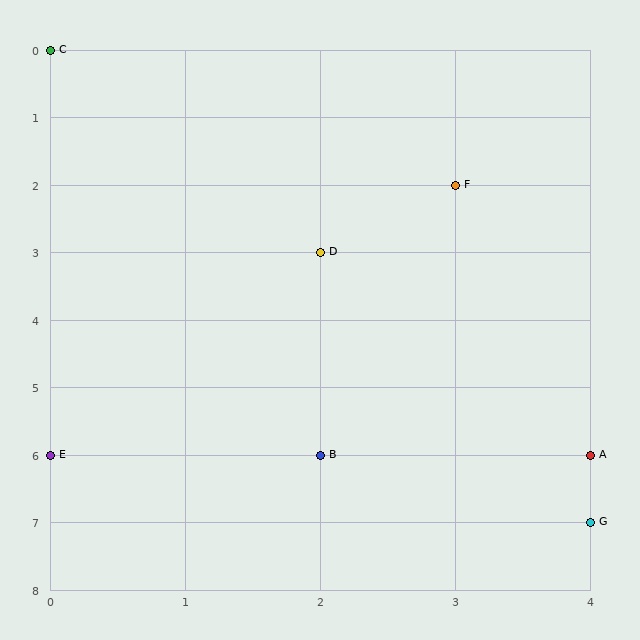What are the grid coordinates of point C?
Point C is at grid coordinates (0, 0).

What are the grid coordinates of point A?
Point A is at grid coordinates (4, 6).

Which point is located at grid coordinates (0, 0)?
Point C is at (0, 0).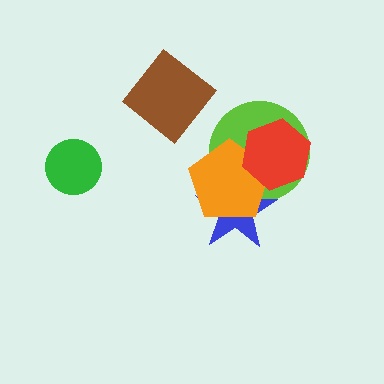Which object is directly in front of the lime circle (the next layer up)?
The blue star is directly in front of the lime circle.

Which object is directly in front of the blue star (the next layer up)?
The orange pentagon is directly in front of the blue star.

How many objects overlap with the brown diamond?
0 objects overlap with the brown diamond.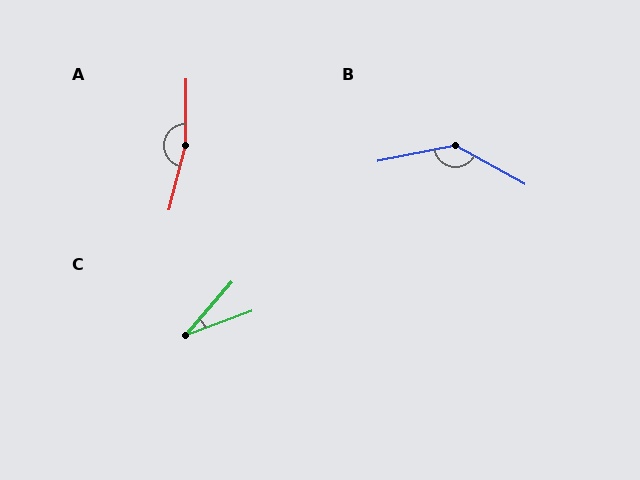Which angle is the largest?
A, at approximately 166 degrees.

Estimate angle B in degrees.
Approximately 140 degrees.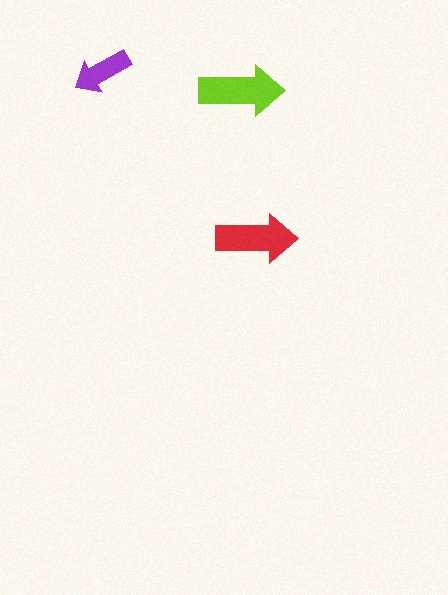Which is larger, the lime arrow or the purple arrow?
The lime one.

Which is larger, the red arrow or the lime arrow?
The lime one.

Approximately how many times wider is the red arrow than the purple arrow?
About 1.5 times wider.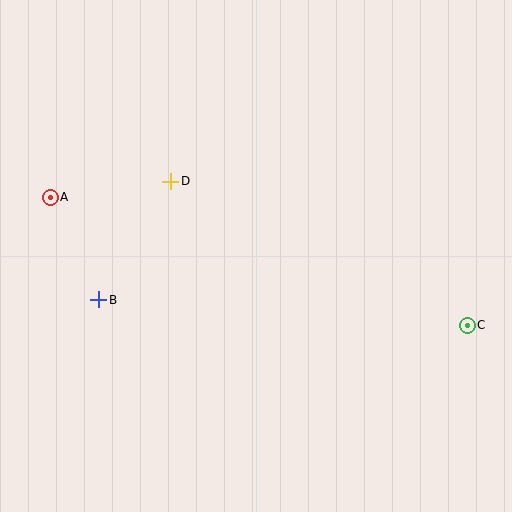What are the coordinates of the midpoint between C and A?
The midpoint between C and A is at (259, 261).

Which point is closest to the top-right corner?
Point C is closest to the top-right corner.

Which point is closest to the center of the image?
Point D at (171, 181) is closest to the center.